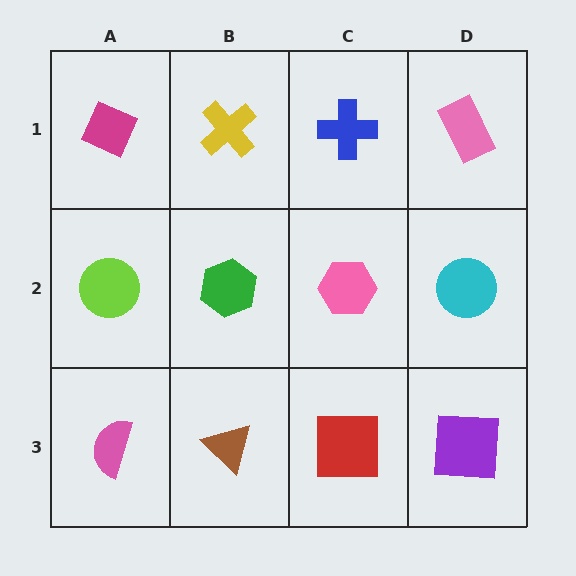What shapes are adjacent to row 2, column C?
A blue cross (row 1, column C), a red square (row 3, column C), a green hexagon (row 2, column B), a cyan circle (row 2, column D).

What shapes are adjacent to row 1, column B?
A green hexagon (row 2, column B), a magenta diamond (row 1, column A), a blue cross (row 1, column C).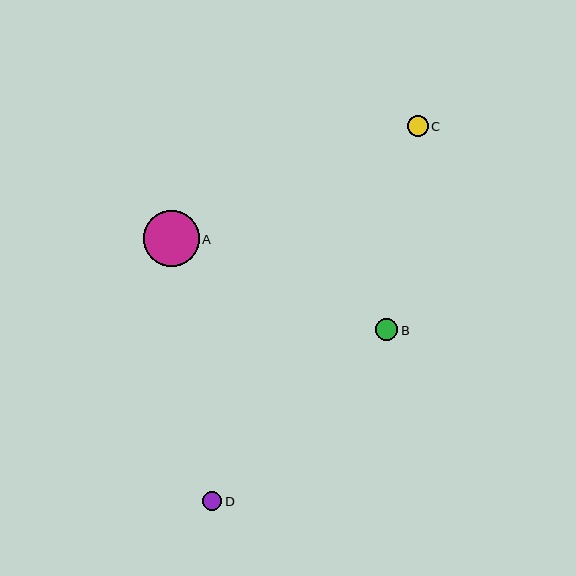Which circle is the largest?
Circle A is the largest with a size of approximately 55 pixels.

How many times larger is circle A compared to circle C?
Circle A is approximately 2.6 times the size of circle C.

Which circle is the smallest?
Circle D is the smallest with a size of approximately 19 pixels.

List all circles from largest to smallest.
From largest to smallest: A, B, C, D.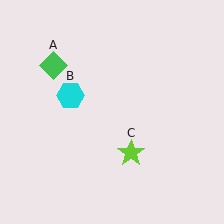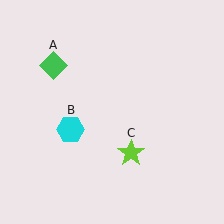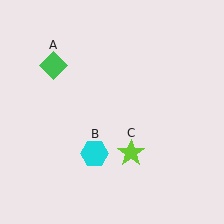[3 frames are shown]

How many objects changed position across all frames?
1 object changed position: cyan hexagon (object B).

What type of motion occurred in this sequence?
The cyan hexagon (object B) rotated counterclockwise around the center of the scene.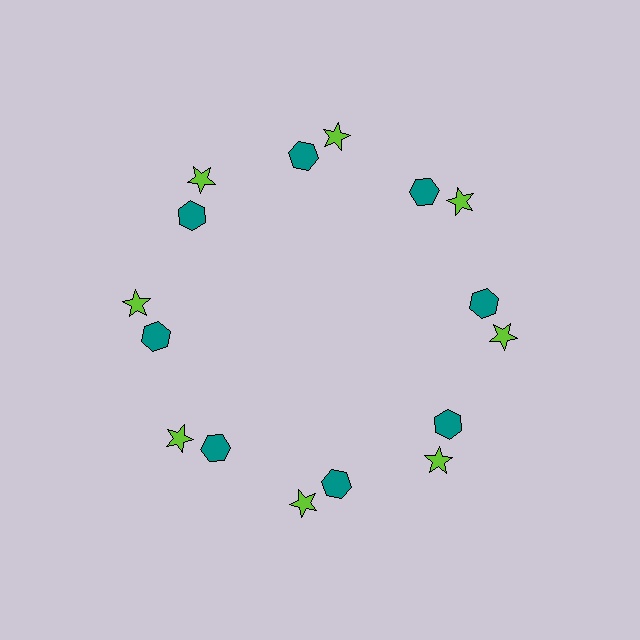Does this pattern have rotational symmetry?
Yes, this pattern has 8-fold rotational symmetry. It looks the same after rotating 45 degrees around the center.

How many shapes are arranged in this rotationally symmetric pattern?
There are 16 shapes, arranged in 8 groups of 2.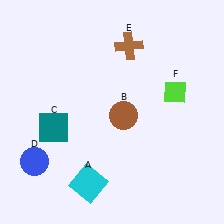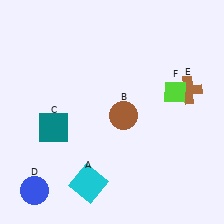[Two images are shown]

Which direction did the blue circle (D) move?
The blue circle (D) moved down.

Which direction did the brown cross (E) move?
The brown cross (E) moved right.